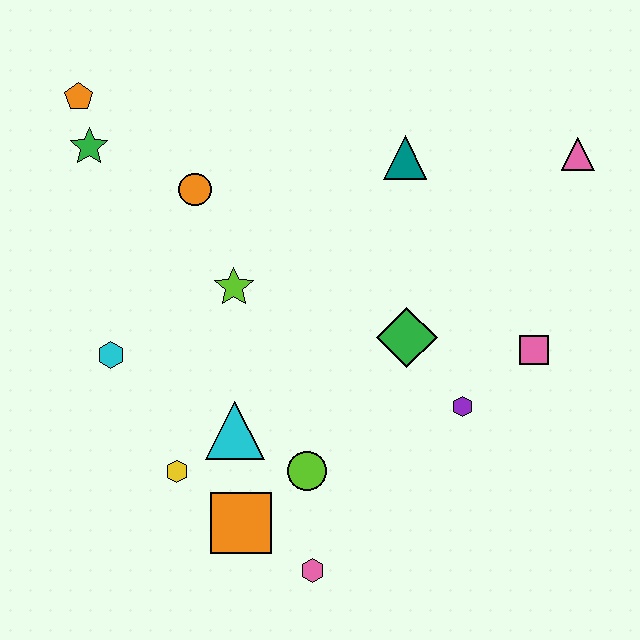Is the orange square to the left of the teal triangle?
Yes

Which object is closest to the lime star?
The orange circle is closest to the lime star.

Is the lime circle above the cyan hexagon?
No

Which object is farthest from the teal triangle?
The pink hexagon is farthest from the teal triangle.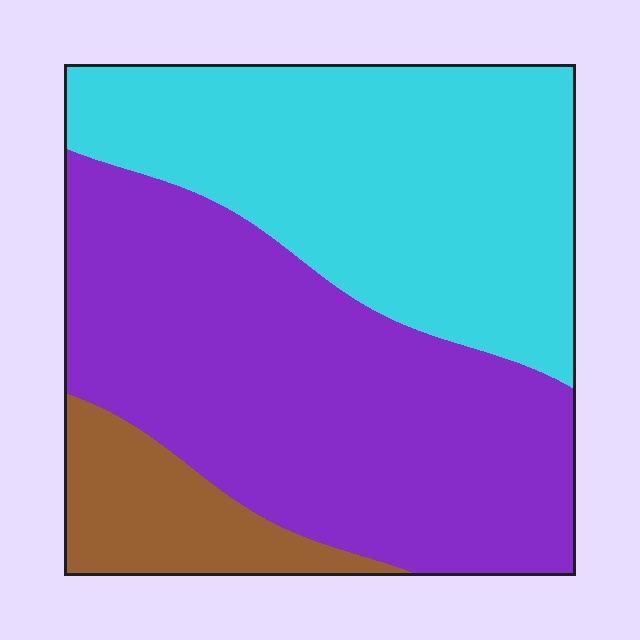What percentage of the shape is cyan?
Cyan covers roughly 40% of the shape.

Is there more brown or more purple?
Purple.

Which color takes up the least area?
Brown, at roughly 10%.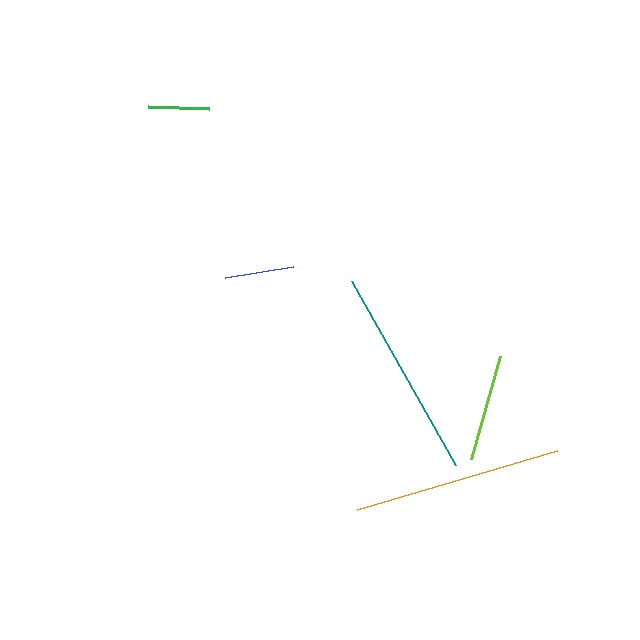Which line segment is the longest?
The teal line is the longest at approximately 211 pixels.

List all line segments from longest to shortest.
From longest to shortest: teal, orange, lime, blue, green.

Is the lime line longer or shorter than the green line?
The lime line is longer than the green line.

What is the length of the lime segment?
The lime segment is approximately 107 pixels long.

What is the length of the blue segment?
The blue segment is approximately 68 pixels long.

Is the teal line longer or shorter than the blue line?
The teal line is longer than the blue line.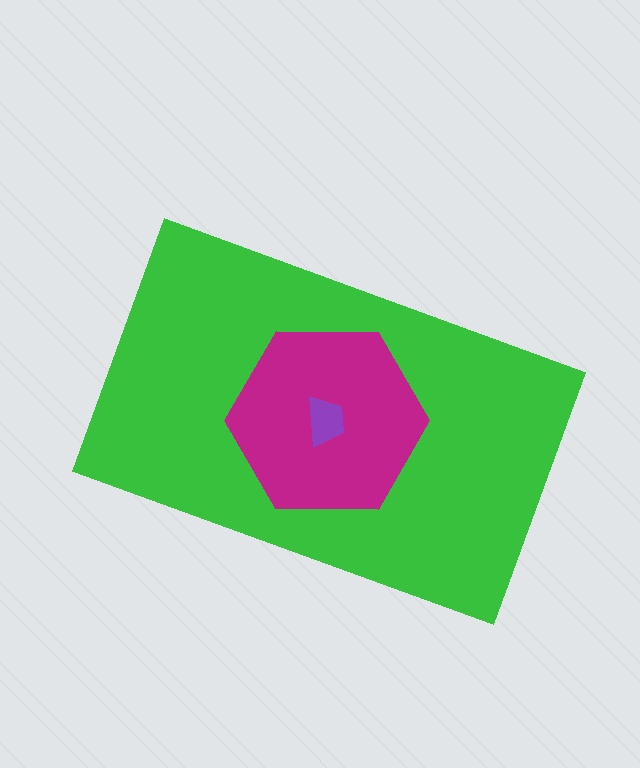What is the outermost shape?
The green rectangle.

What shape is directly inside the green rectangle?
The magenta hexagon.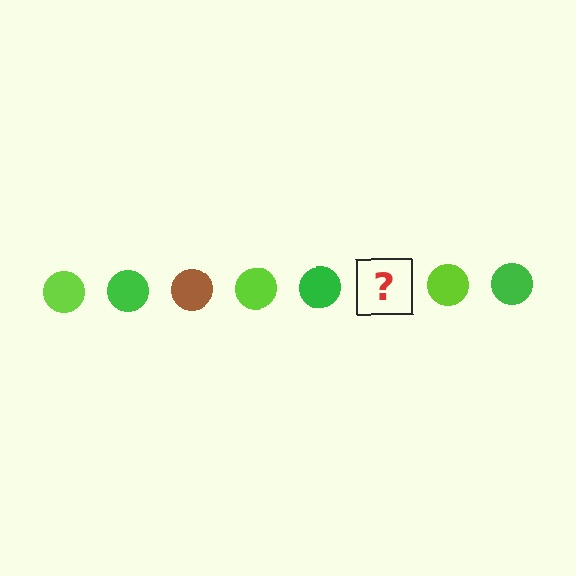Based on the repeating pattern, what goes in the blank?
The blank should be a brown circle.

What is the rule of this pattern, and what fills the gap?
The rule is that the pattern cycles through lime, green, brown circles. The gap should be filled with a brown circle.